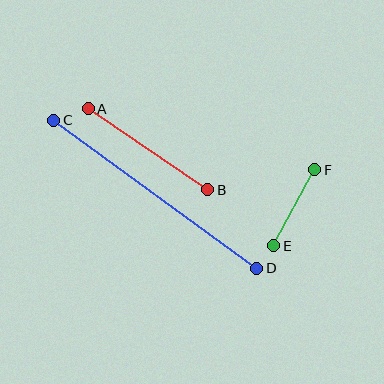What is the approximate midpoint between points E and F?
The midpoint is at approximately (294, 208) pixels.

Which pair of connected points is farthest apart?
Points C and D are farthest apart.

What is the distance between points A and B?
The distance is approximately 144 pixels.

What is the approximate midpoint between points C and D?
The midpoint is at approximately (155, 194) pixels.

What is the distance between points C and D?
The distance is approximately 251 pixels.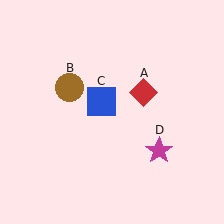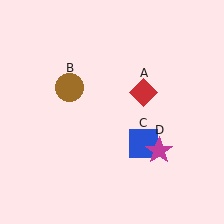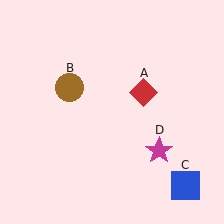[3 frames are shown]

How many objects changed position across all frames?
1 object changed position: blue square (object C).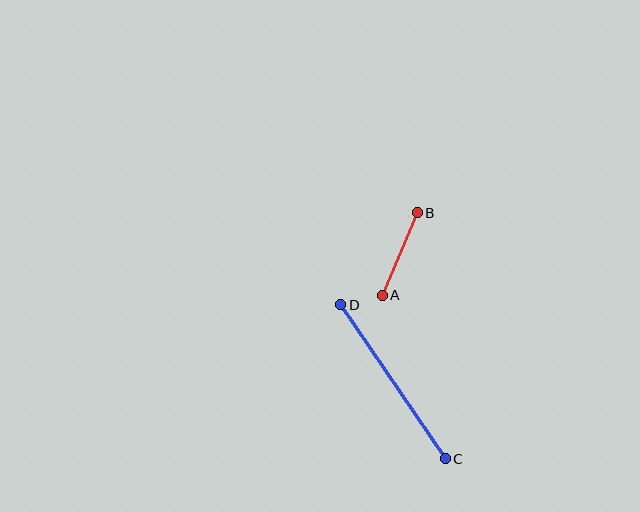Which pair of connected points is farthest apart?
Points C and D are farthest apart.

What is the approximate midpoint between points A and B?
The midpoint is at approximately (400, 254) pixels.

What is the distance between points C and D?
The distance is approximately 186 pixels.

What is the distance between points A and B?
The distance is approximately 90 pixels.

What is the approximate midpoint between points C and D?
The midpoint is at approximately (393, 382) pixels.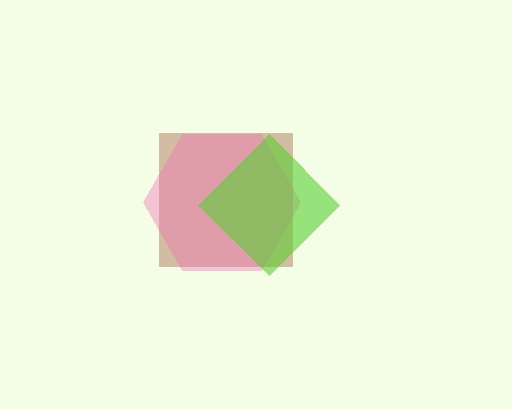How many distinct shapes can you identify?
There are 3 distinct shapes: a brown square, a pink hexagon, a lime diamond.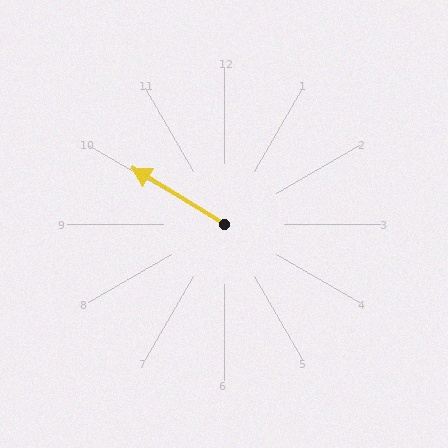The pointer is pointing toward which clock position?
Roughly 10 o'clock.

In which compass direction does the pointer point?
Northwest.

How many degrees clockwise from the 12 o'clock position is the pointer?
Approximately 301 degrees.